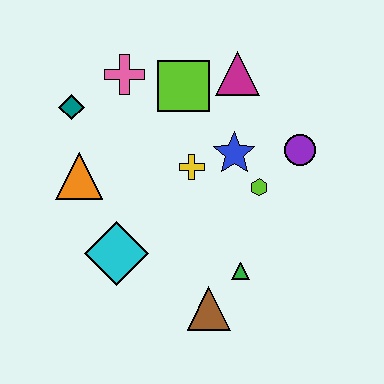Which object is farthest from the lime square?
The brown triangle is farthest from the lime square.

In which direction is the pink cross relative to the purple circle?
The pink cross is to the left of the purple circle.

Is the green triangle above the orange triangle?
No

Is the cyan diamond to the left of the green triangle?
Yes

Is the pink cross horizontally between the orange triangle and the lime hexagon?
Yes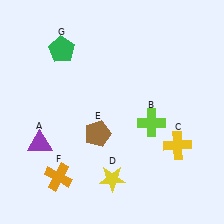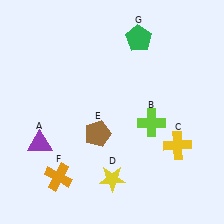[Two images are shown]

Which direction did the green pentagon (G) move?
The green pentagon (G) moved right.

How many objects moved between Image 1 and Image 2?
1 object moved between the two images.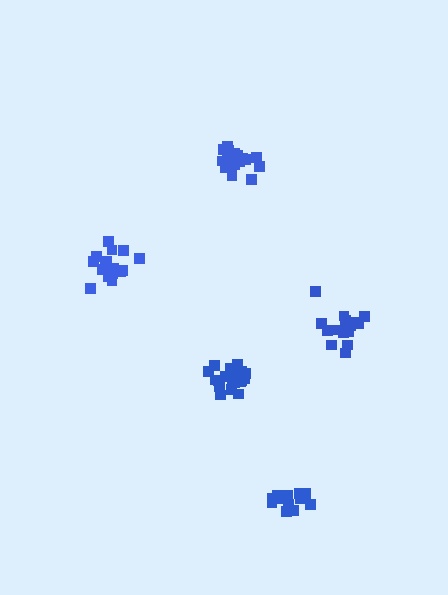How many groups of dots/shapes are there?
There are 5 groups.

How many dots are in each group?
Group 1: 18 dots, Group 2: 19 dots, Group 3: 15 dots, Group 4: 13 dots, Group 5: 19 dots (84 total).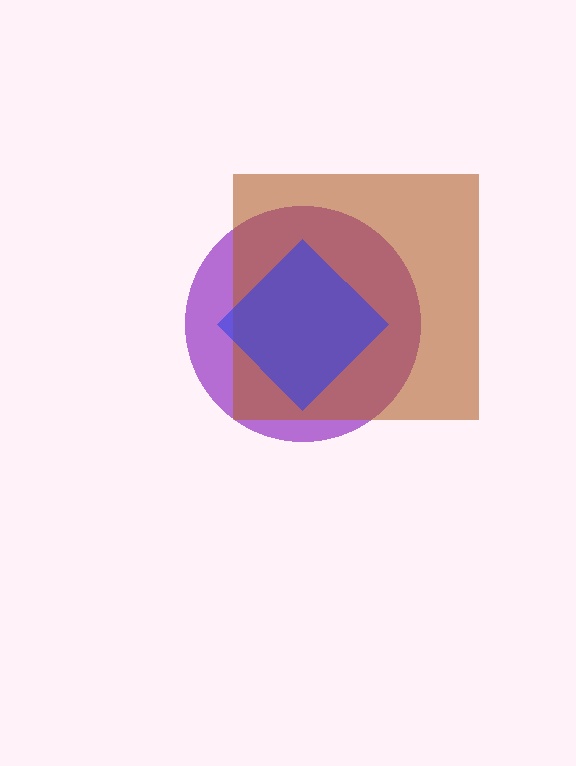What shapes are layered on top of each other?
The layered shapes are: a purple circle, a brown square, a blue diamond.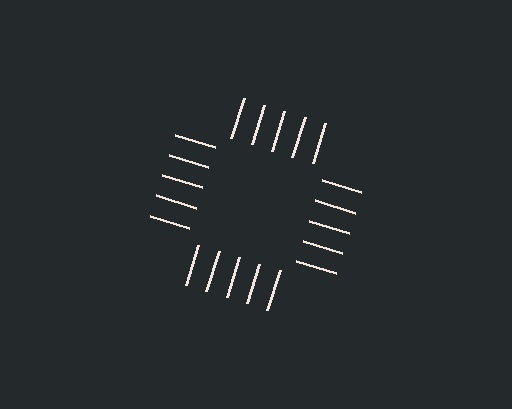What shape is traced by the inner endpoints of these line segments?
An illusory square — the line segments terminate on its edges but no continuous stroke is drawn.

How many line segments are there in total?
20 — 5 along each of the 4 edges.